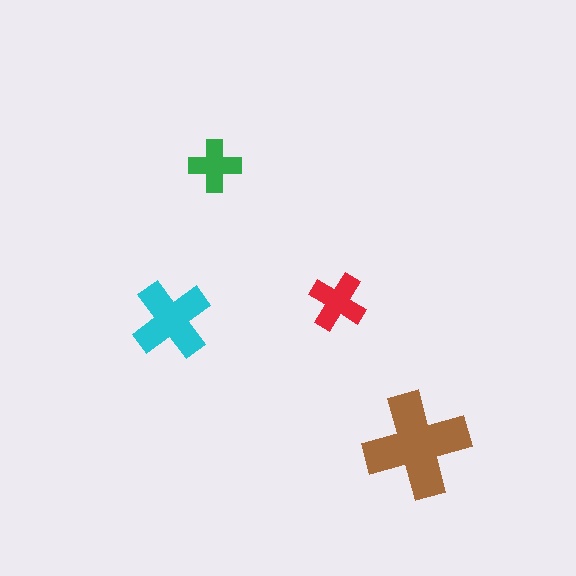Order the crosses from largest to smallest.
the brown one, the cyan one, the red one, the green one.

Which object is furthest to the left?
The cyan cross is leftmost.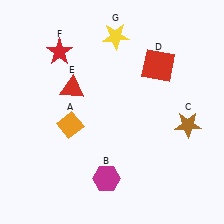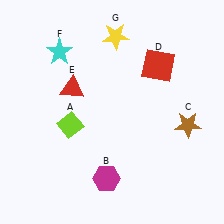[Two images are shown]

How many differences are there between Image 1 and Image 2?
There are 2 differences between the two images.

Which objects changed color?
A changed from orange to lime. F changed from red to cyan.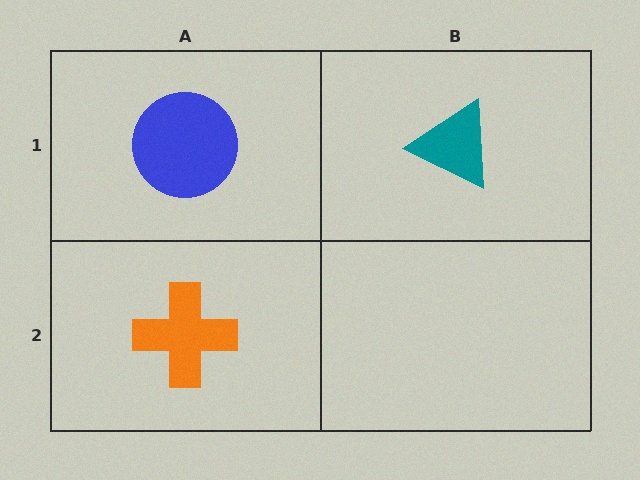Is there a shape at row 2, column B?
No, that cell is empty.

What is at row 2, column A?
An orange cross.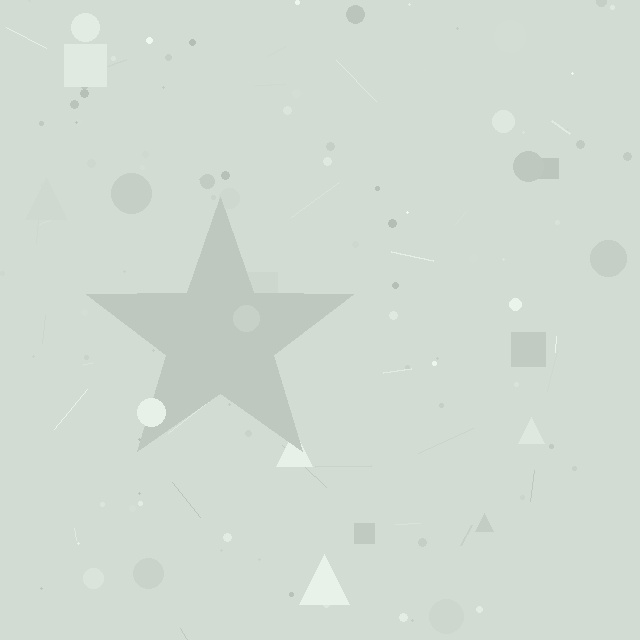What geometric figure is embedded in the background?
A star is embedded in the background.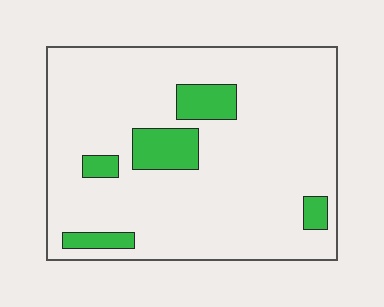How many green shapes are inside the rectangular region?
5.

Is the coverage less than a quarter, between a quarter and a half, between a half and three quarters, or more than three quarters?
Less than a quarter.